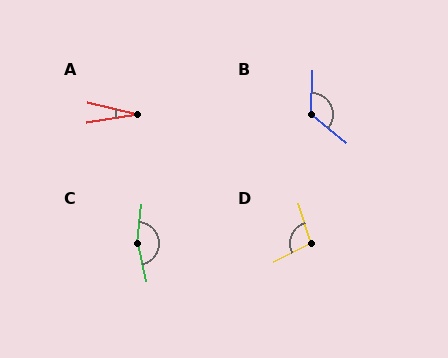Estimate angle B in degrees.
Approximately 127 degrees.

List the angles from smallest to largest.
A (23°), D (100°), B (127°), C (161°).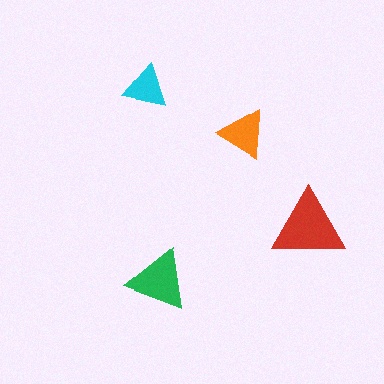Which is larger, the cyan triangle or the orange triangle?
The orange one.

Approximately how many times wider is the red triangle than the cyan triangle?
About 1.5 times wider.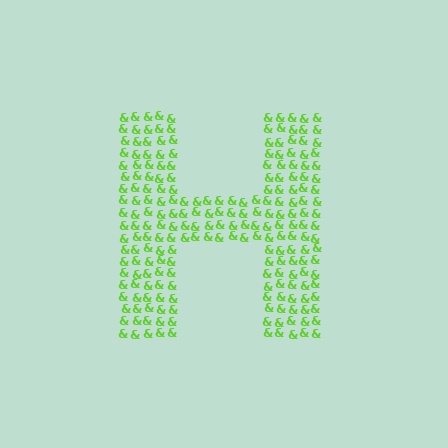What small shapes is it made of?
It is made of small ampersands.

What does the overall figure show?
The overall figure shows the letter H.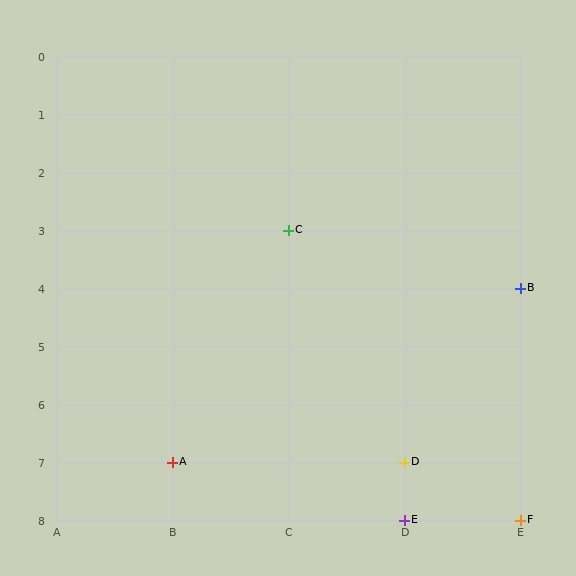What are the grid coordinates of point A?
Point A is at grid coordinates (B, 7).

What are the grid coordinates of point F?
Point F is at grid coordinates (E, 8).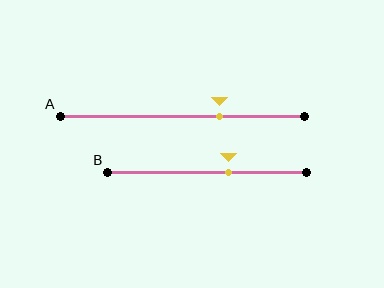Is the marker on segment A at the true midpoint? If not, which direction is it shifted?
No, the marker on segment A is shifted to the right by about 15% of the segment length.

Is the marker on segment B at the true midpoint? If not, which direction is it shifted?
No, the marker on segment B is shifted to the right by about 11% of the segment length.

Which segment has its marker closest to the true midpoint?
Segment B has its marker closest to the true midpoint.